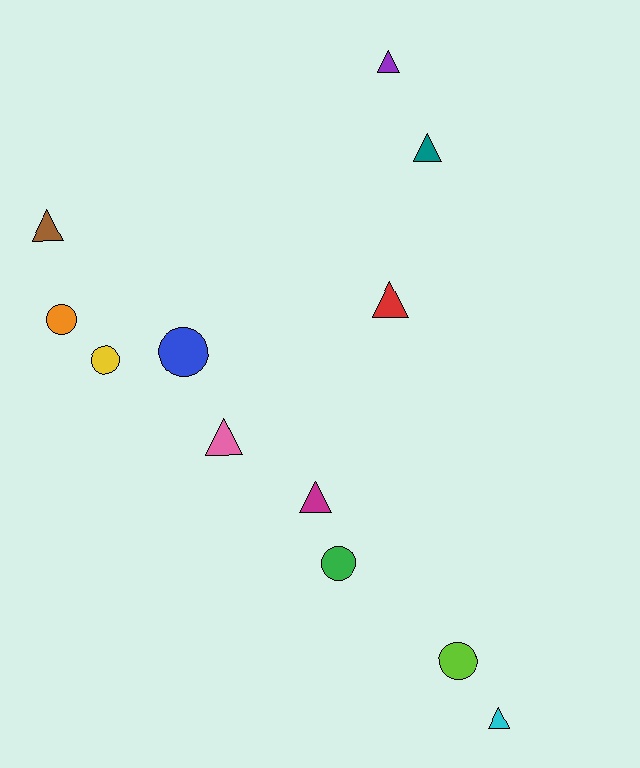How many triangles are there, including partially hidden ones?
There are 7 triangles.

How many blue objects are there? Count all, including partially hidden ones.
There is 1 blue object.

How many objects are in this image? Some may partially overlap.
There are 12 objects.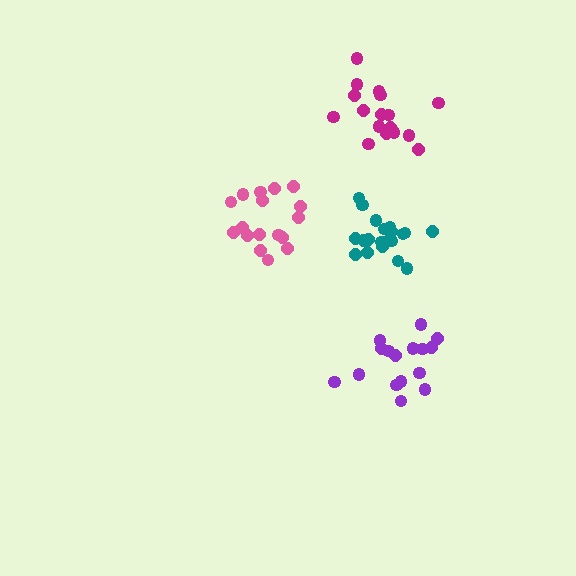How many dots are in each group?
Group 1: 16 dots, Group 2: 17 dots, Group 3: 17 dots, Group 4: 20 dots (70 total).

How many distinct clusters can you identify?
There are 4 distinct clusters.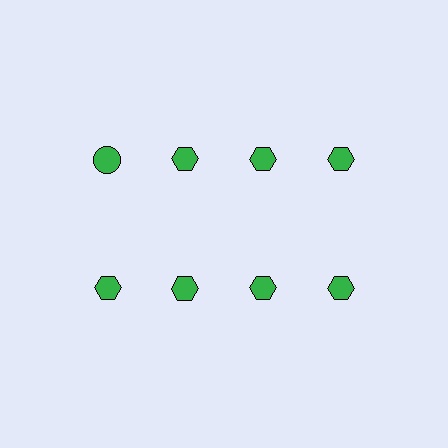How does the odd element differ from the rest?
It has a different shape: circle instead of hexagon.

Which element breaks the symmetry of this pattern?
The green circle in the top row, leftmost column breaks the symmetry. All other shapes are green hexagons.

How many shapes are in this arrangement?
There are 8 shapes arranged in a grid pattern.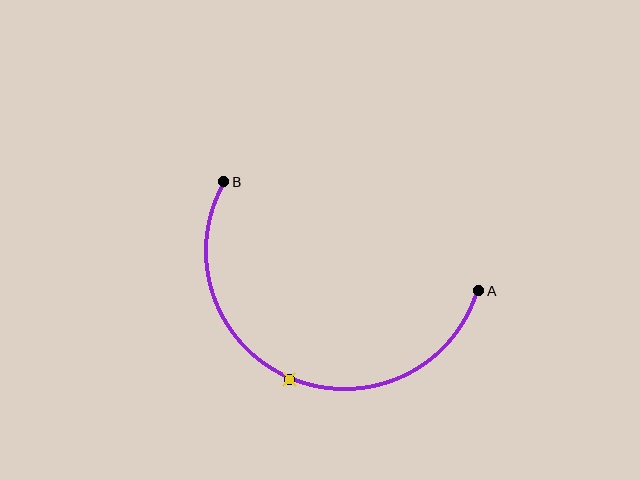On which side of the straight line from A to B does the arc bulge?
The arc bulges below the straight line connecting A and B.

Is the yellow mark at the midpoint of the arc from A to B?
Yes. The yellow mark lies on the arc at equal arc-length from both A and B — it is the arc midpoint.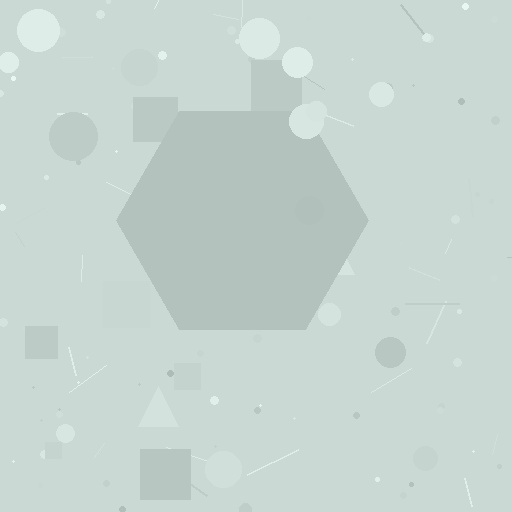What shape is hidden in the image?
A hexagon is hidden in the image.